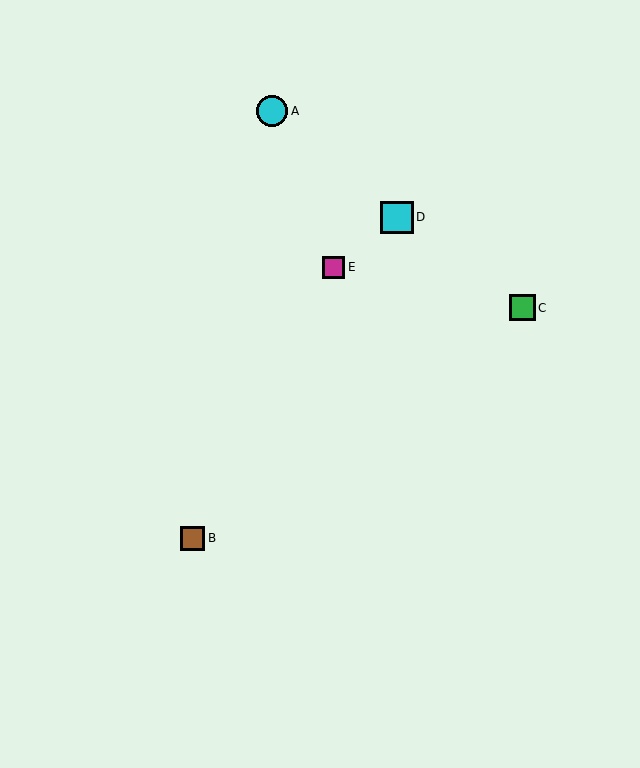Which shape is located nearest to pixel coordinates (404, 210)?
The cyan square (labeled D) at (397, 217) is nearest to that location.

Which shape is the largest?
The cyan square (labeled D) is the largest.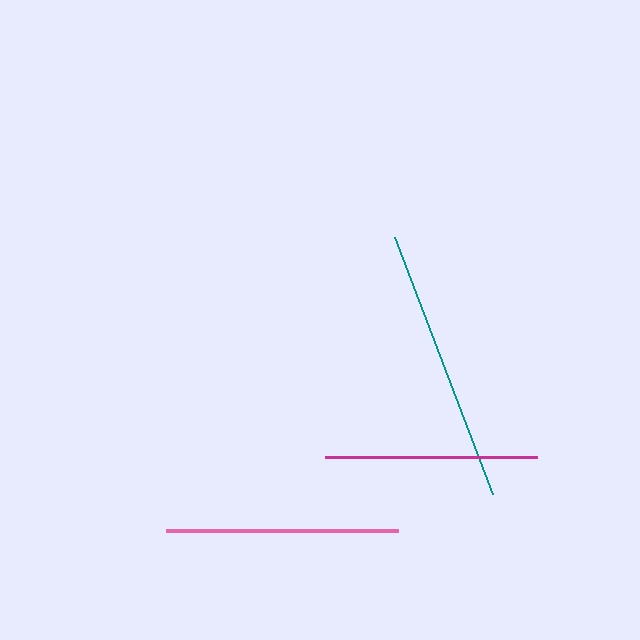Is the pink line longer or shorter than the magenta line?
The pink line is longer than the magenta line.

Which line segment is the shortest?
The magenta line is the shortest at approximately 212 pixels.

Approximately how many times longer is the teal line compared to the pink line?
The teal line is approximately 1.2 times the length of the pink line.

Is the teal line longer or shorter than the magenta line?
The teal line is longer than the magenta line.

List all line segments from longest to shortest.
From longest to shortest: teal, pink, magenta.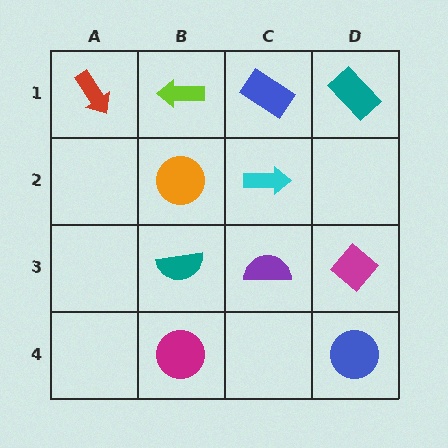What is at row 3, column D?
A magenta diamond.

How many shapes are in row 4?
2 shapes.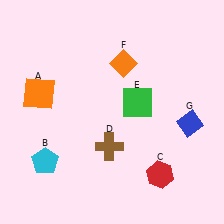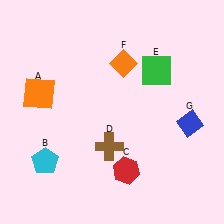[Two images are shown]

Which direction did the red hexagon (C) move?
The red hexagon (C) moved left.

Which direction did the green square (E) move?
The green square (E) moved up.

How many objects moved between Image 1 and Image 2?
2 objects moved between the two images.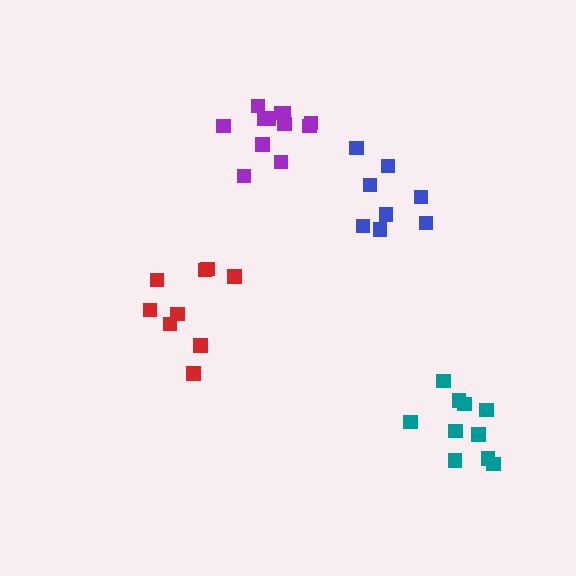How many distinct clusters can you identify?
There are 4 distinct clusters.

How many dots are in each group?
Group 1: 9 dots, Group 2: 10 dots, Group 3: 12 dots, Group 4: 8 dots (39 total).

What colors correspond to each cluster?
The clusters are colored: red, teal, purple, blue.